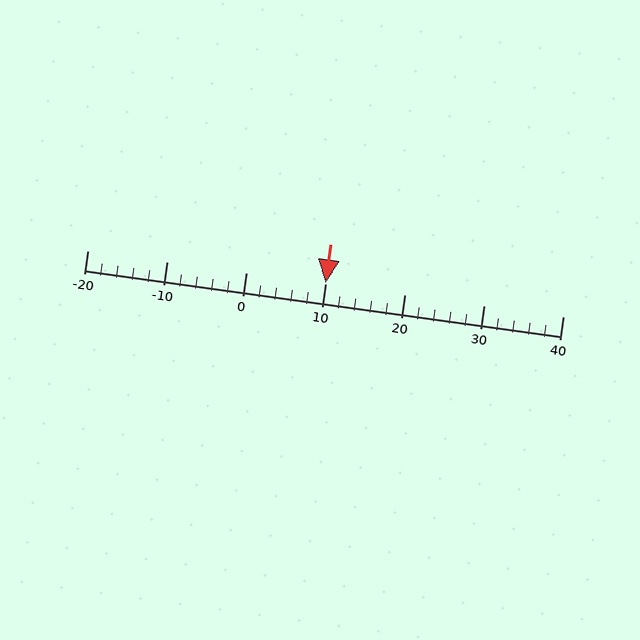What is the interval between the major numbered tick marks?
The major tick marks are spaced 10 units apart.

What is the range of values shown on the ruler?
The ruler shows values from -20 to 40.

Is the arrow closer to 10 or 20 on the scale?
The arrow is closer to 10.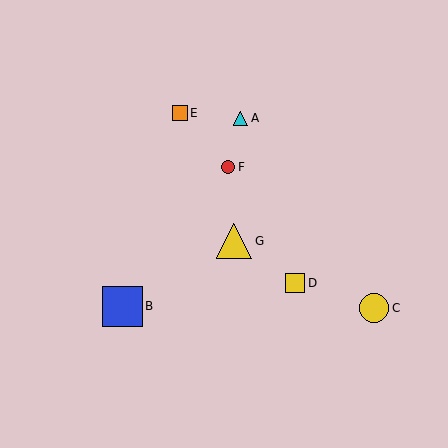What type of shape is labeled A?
Shape A is a cyan triangle.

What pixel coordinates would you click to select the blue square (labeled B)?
Click at (122, 306) to select the blue square B.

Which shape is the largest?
The blue square (labeled B) is the largest.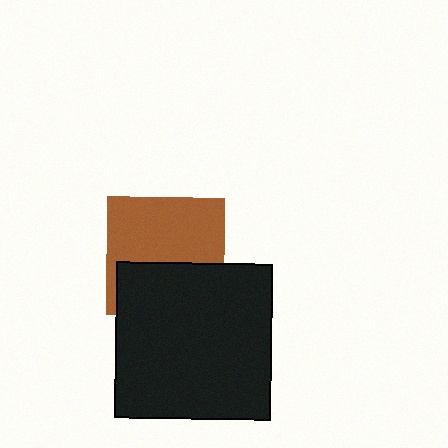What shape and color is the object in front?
The object in front is a black square.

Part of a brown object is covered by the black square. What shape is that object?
It is a square.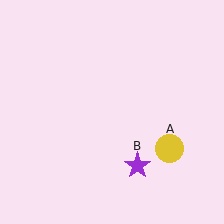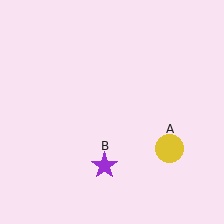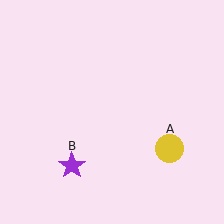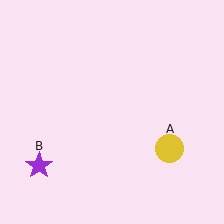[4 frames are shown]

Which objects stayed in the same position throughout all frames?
Yellow circle (object A) remained stationary.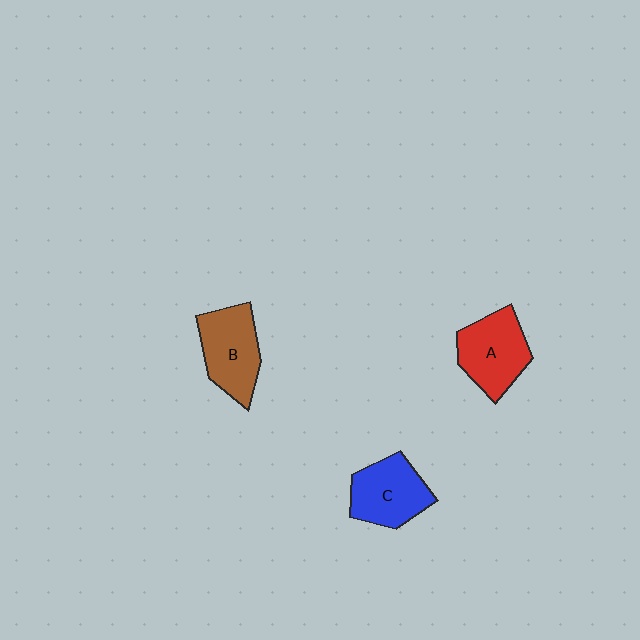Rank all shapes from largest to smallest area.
From largest to smallest: B (brown), A (red), C (blue).